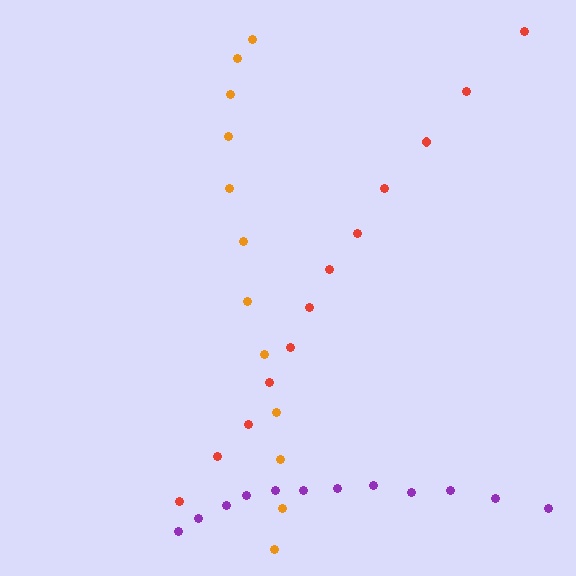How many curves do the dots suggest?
There are 3 distinct paths.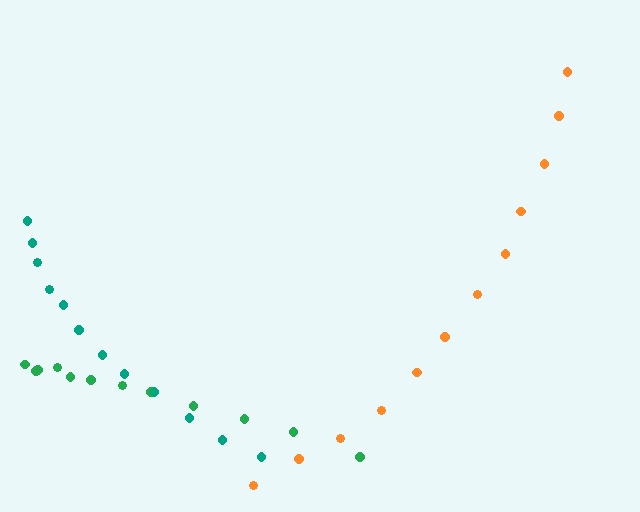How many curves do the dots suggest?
There are 3 distinct paths.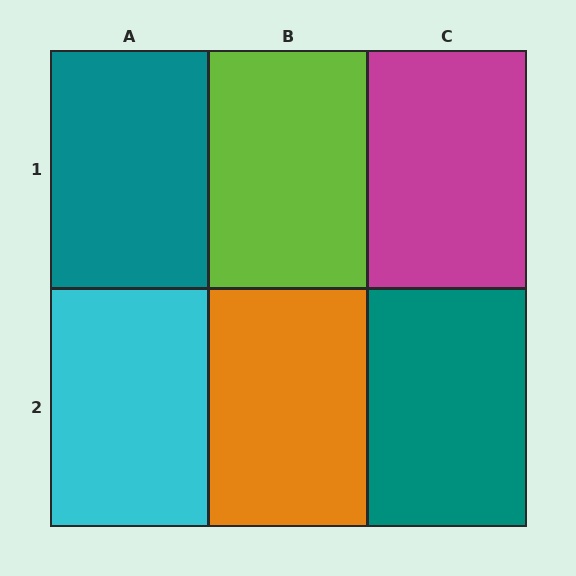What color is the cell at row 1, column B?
Lime.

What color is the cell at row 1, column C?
Magenta.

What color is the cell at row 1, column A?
Teal.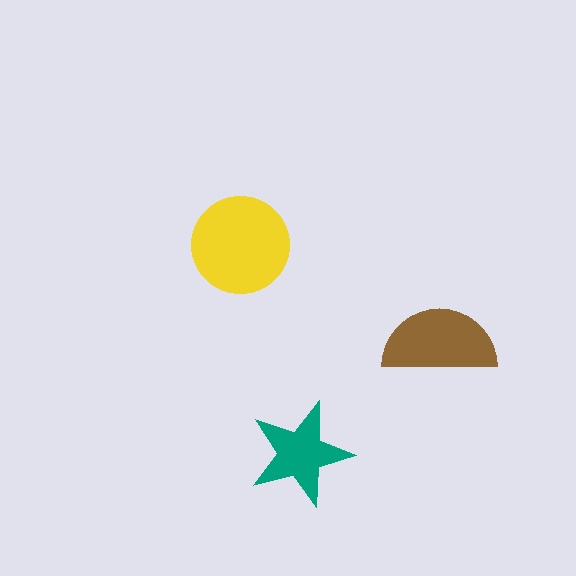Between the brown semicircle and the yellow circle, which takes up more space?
The yellow circle.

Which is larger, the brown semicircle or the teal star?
The brown semicircle.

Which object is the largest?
The yellow circle.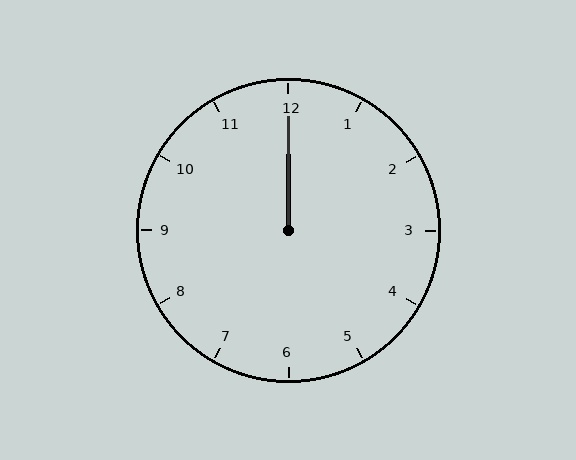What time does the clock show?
12:00.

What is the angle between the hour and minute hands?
Approximately 0 degrees.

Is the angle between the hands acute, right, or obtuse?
It is acute.